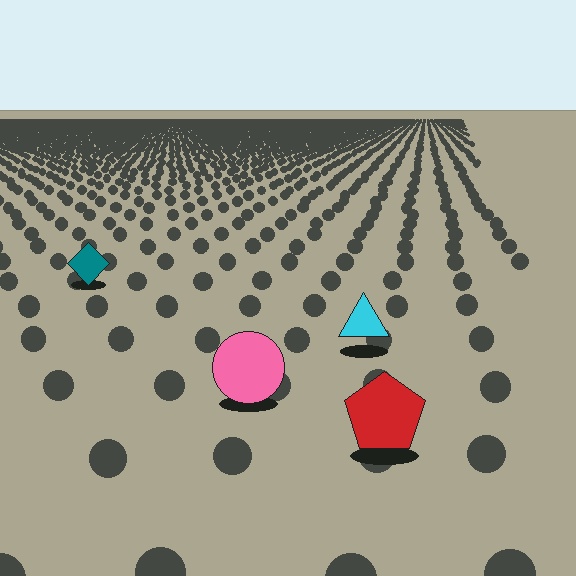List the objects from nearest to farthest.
From nearest to farthest: the red pentagon, the pink circle, the cyan triangle, the teal diamond.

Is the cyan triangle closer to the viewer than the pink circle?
No. The pink circle is closer — you can tell from the texture gradient: the ground texture is coarser near it.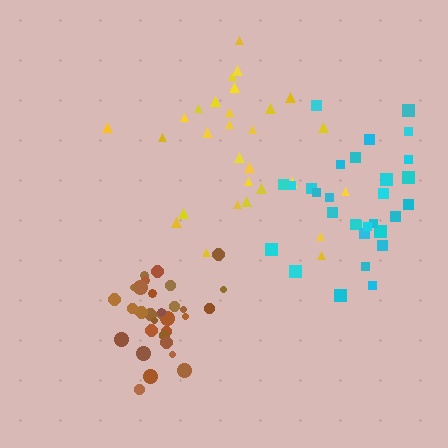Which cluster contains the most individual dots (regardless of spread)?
Brown (32).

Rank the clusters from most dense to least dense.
brown, cyan, yellow.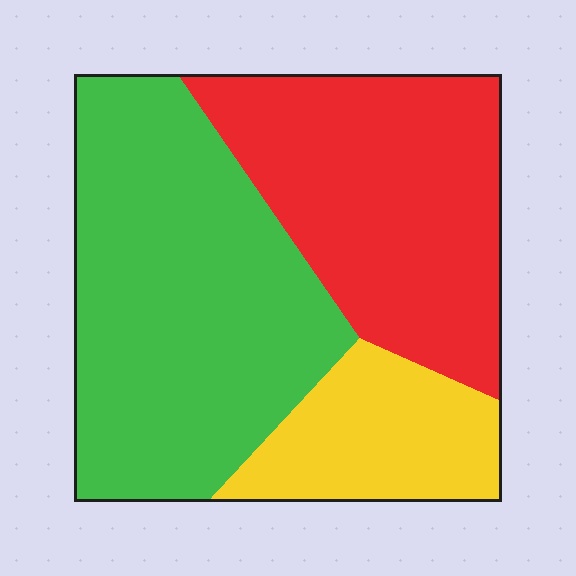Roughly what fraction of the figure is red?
Red covers around 35% of the figure.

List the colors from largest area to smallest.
From largest to smallest: green, red, yellow.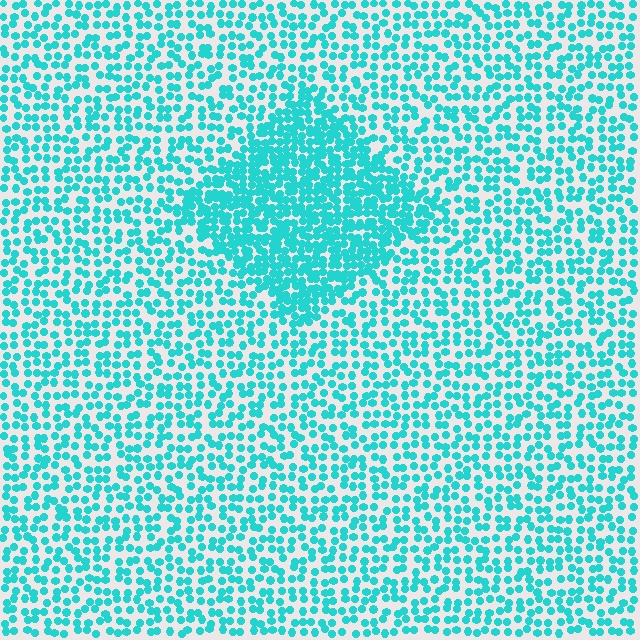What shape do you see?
I see a diamond.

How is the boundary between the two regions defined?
The boundary is defined by a change in element density (approximately 2.0x ratio). All elements are the same color, size, and shape.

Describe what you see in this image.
The image contains small cyan elements arranged at two different densities. A diamond-shaped region is visible where the elements are more densely packed than the surrounding area.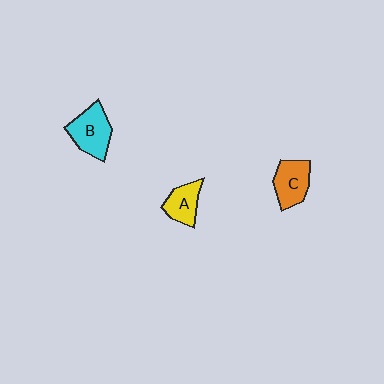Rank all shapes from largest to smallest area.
From largest to smallest: B (cyan), C (orange), A (yellow).